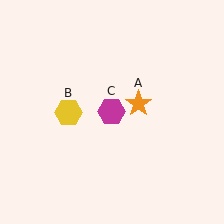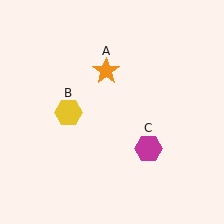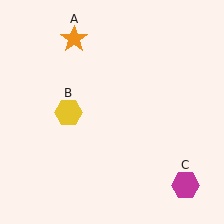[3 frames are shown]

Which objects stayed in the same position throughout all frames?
Yellow hexagon (object B) remained stationary.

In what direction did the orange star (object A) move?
The orange star (object A) moved up and to the left.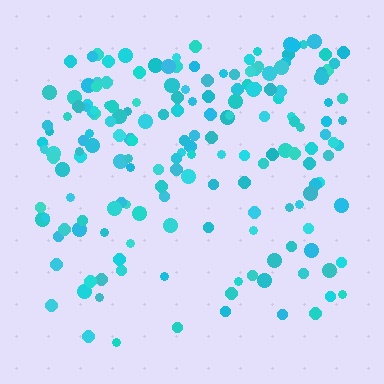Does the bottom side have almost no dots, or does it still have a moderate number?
Still a moderate number, just noticeably fewer than the top.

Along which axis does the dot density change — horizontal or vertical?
Vertical.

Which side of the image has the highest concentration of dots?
The top.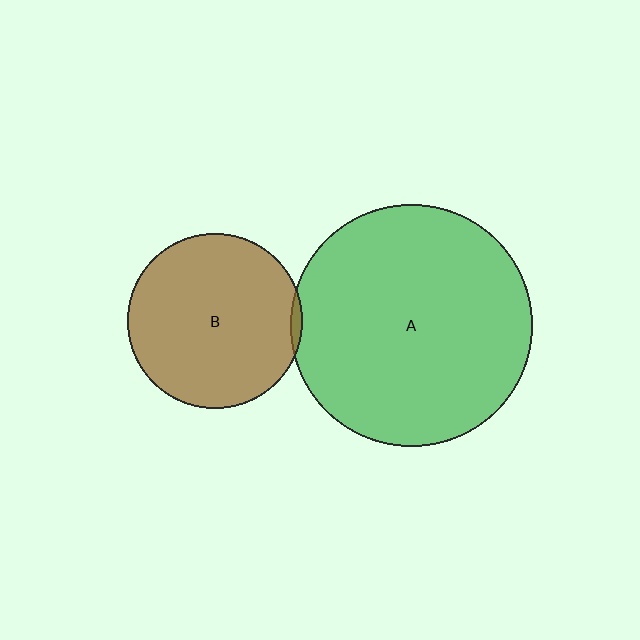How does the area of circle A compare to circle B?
Approximately 1.9 times.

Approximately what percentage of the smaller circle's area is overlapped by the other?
Approximately 5%.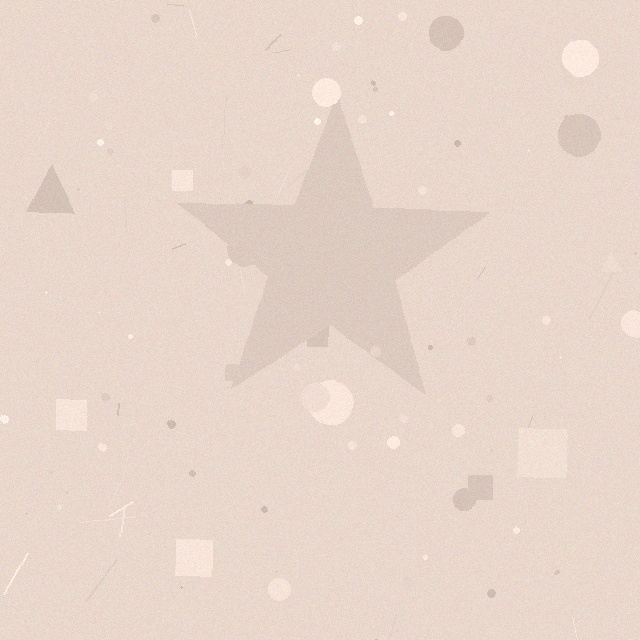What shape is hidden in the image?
A star is hidden in the image.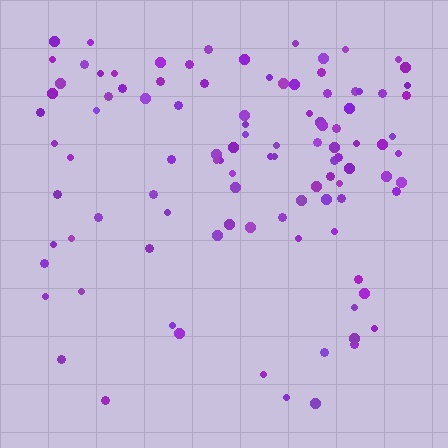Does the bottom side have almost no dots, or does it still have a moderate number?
Still a moderate number, just noticeably fewer than the top.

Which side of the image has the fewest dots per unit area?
The bottom.